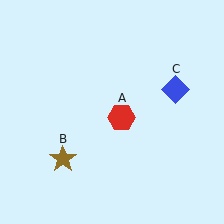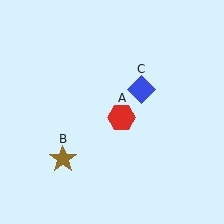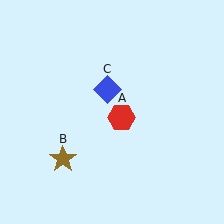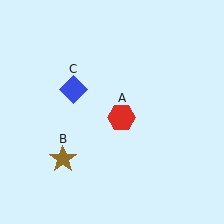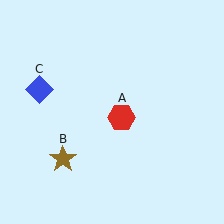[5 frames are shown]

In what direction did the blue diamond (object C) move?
The blue diamond (object C) moved left.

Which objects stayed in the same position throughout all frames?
Red hexagon (object A) and brown star (object B) remained stationary.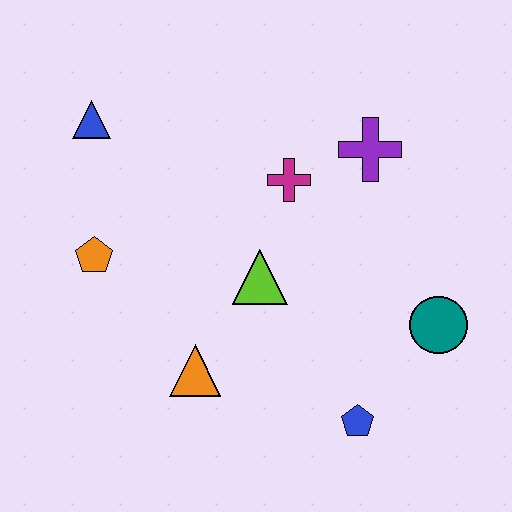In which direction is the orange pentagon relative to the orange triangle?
The orange pentagon is above the orange triangle.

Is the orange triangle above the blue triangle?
No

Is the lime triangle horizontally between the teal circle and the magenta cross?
No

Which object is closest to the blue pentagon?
The teal circle is closest to the blue pentagon.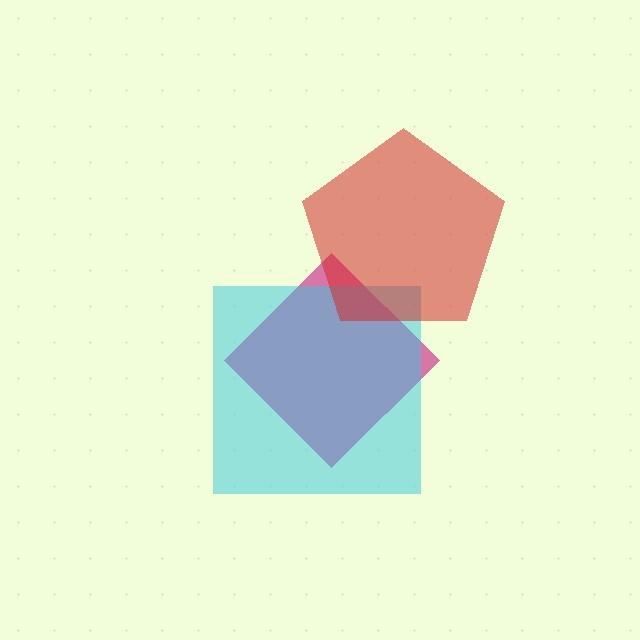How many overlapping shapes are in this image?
There are 3 overlapping shapes in the image.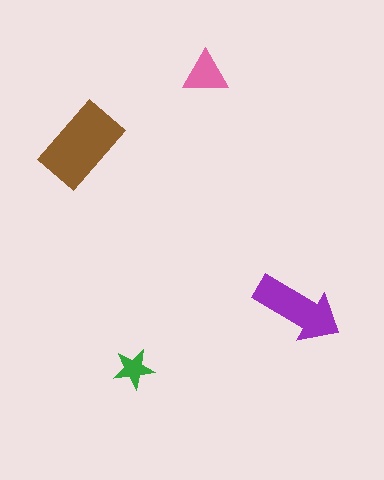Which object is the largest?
The brown rectangle.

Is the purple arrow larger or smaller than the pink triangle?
Larger.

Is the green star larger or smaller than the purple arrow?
Smaller.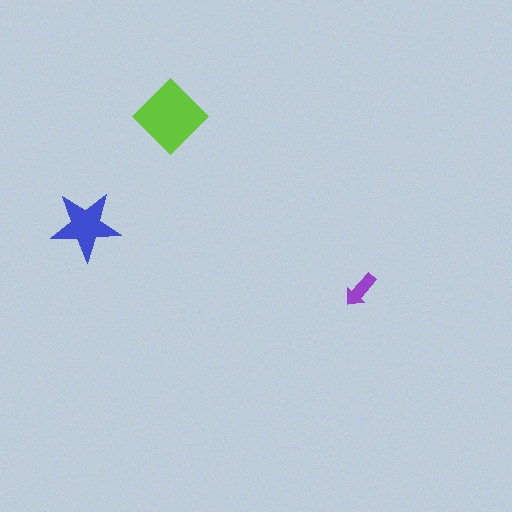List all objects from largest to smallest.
The lime diamond, the blue star, the purple arrow.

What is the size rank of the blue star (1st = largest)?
2nd.